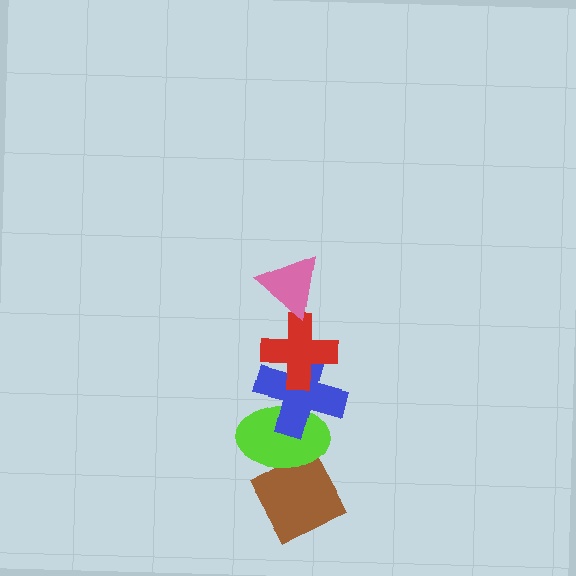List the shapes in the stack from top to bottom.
From top to bottom: the pink triangle, the red cross, the blue cross, the lime ellipse, the brown diamond.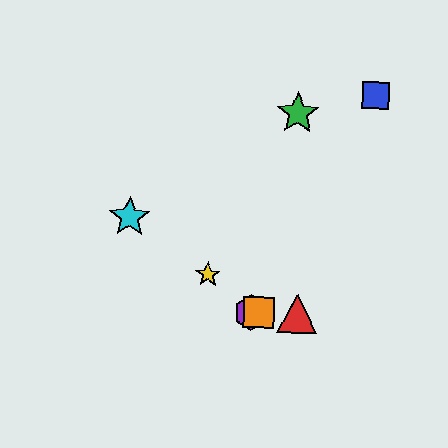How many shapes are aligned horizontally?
3 shapes (the red triangle, the purple hexagon, the orange square) are aligned horizontally.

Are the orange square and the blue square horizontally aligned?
No, the orange square is at y≈312 and the blue square is at y≈95.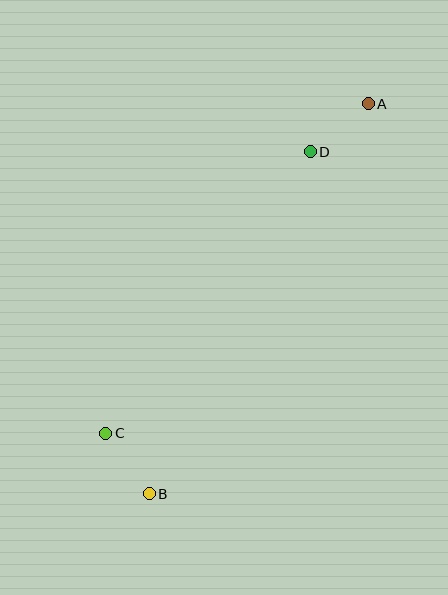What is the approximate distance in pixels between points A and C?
The distance between A and C is approximately 421 pixels.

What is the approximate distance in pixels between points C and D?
The distance between C and D is approximately 348 pixels.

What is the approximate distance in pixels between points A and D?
The distance between A and D is approximately 75 pixels.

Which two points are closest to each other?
Points B and C are closest to each other.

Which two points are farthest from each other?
Points A and B are farthest from each other.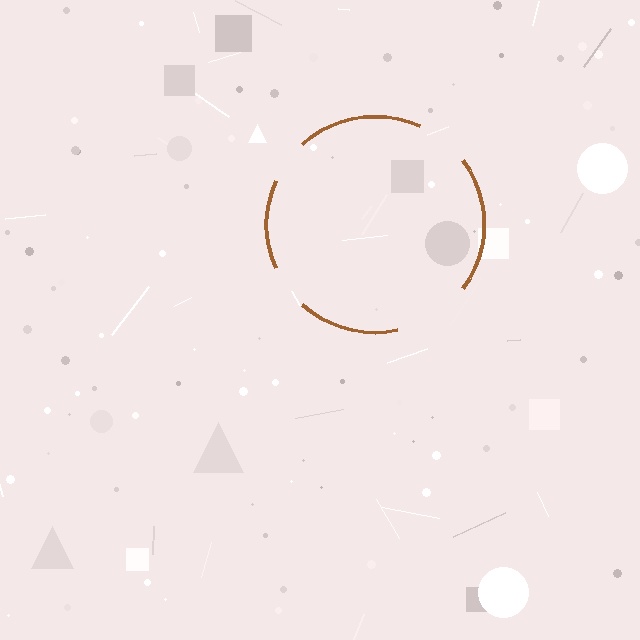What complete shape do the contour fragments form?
The contour fragments form a circle.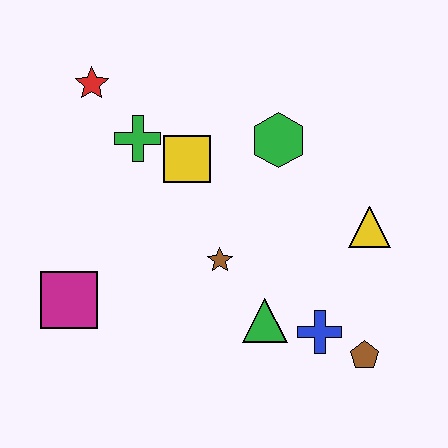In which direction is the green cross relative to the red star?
The green cross is below the red star.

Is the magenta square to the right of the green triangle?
No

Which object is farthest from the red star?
The brown pentagon is farthest from the red star.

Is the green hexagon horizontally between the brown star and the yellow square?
No